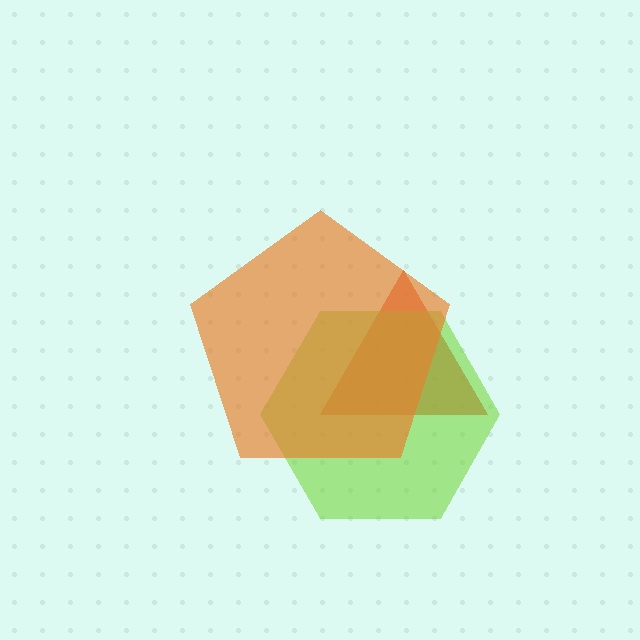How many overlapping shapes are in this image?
There are 3 overlapping shapes in the image.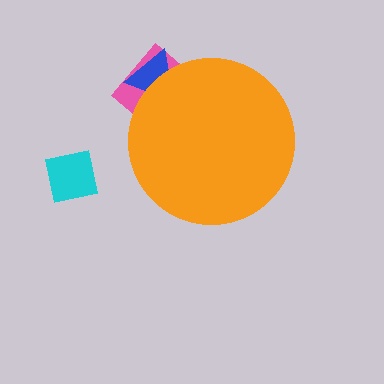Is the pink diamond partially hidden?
Yes, the pink diamond is partially hidden behind the orange circle.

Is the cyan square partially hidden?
No, the cyan square is fully visible.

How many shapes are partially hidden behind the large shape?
2 shapes are partially hidden.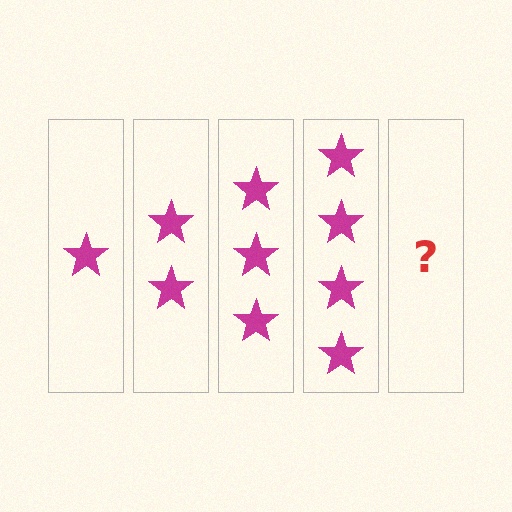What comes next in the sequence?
The next element should be 5 stars.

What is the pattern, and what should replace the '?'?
The pattern is that each step adds one more star. The '?' should be 5 stars.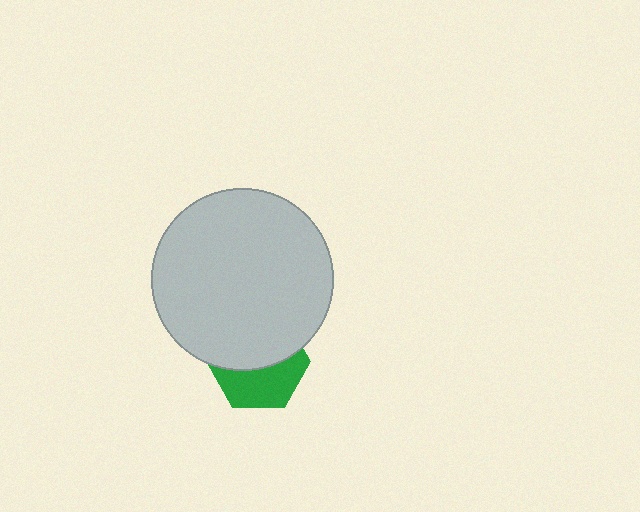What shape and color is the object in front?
The object in front is a light gray circle.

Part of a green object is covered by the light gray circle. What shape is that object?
It is a hexagon.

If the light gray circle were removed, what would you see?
You would see the complete green hexagon.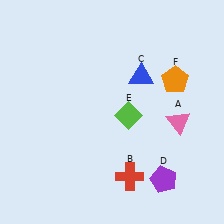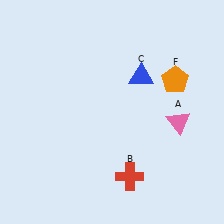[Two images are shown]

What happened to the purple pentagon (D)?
The purple pentagon (D) was removed in Image 2. It was in the bottom-right area of Image 1.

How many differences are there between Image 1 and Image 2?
There are 2 differences between the two images.